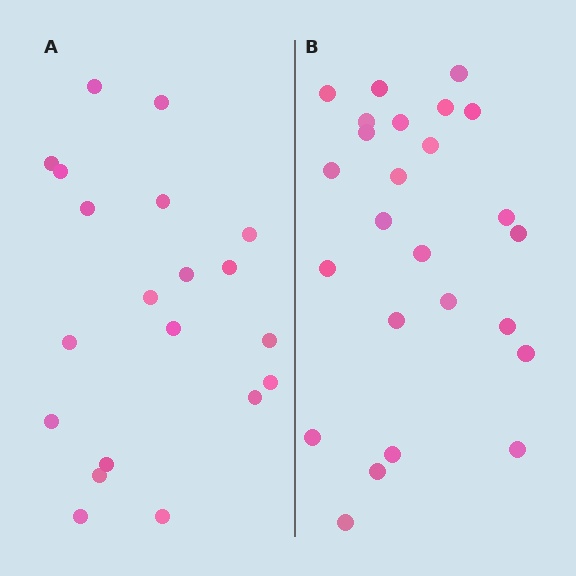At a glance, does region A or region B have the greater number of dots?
Region B (the right region) has more dots.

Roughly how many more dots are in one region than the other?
Region B has about 5 more dots than region A.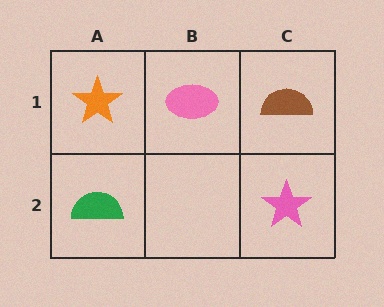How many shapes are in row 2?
2 shapes.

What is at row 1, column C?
A brown semicircle.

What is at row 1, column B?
A pink ellipse.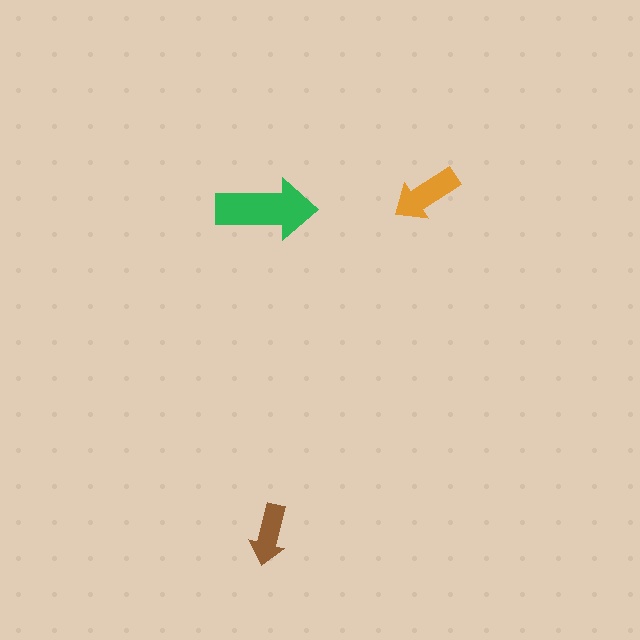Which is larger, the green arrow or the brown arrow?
The green one.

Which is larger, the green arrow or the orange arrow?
The green one.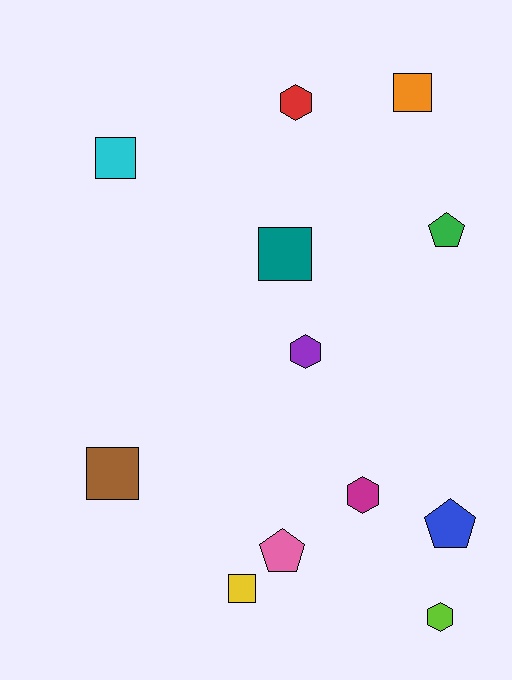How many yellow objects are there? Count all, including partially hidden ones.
There is 1 yellow object.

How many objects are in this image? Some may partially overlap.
There are 12 objects.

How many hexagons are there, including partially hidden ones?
There are 4 hexagons.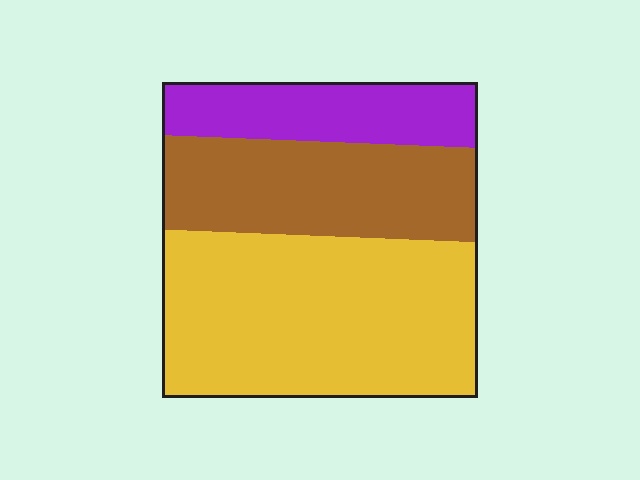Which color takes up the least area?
Purple, at roughly 20%.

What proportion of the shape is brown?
Brown covers 30% of the shape.